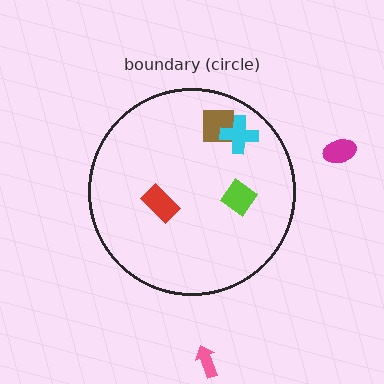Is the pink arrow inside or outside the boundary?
Outside.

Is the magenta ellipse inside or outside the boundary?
Outside.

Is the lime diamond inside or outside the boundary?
Inside.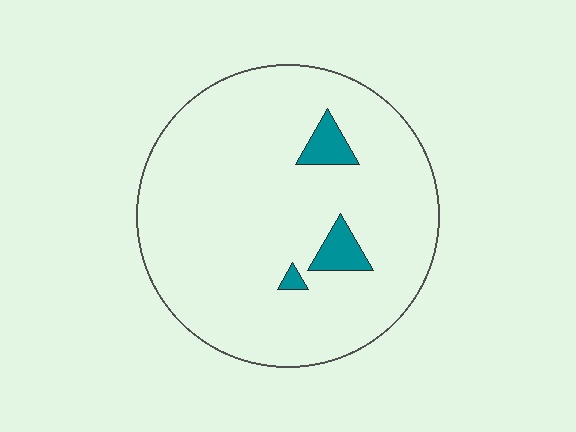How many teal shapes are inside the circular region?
3.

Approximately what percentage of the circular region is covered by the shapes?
Approximately 5%.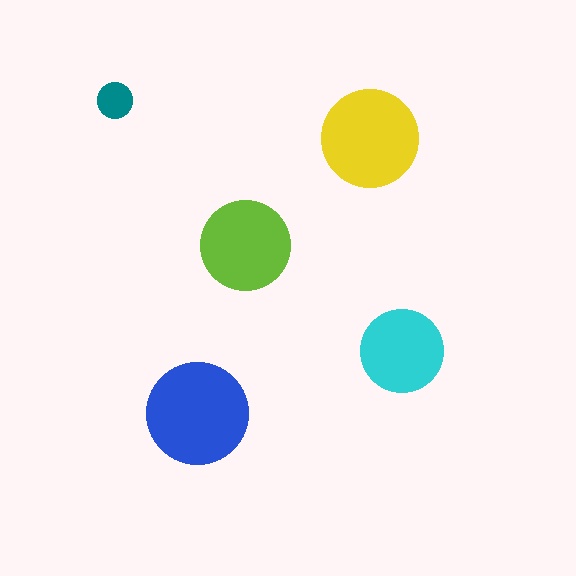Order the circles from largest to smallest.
the blue one, the yellow one, the lime one, the cyan one, the teal one.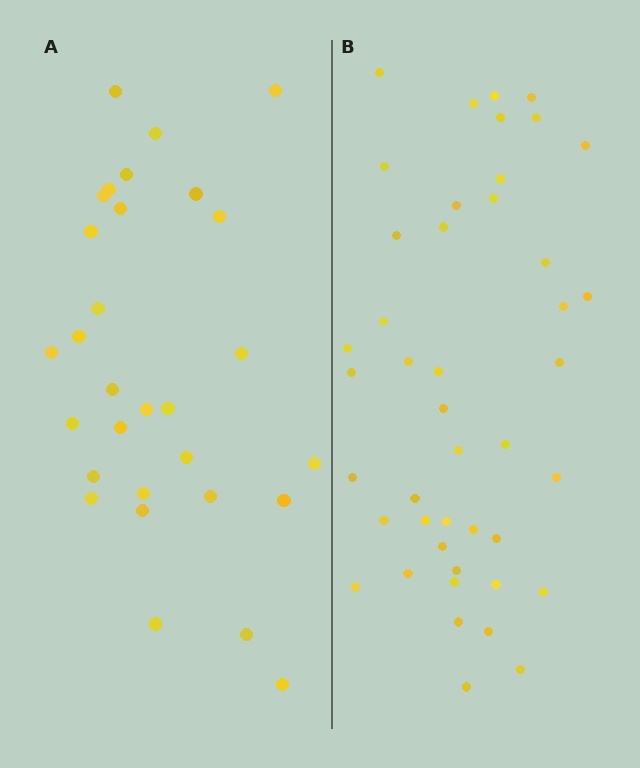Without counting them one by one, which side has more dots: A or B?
Region B (the right region) has more dots.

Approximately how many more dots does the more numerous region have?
Region B has approximately 15 more dots than region A.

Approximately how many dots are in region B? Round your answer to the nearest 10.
About 40 dots. (The exact count is 44, which rounds to 40.)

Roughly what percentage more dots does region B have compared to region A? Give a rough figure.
About 45% more.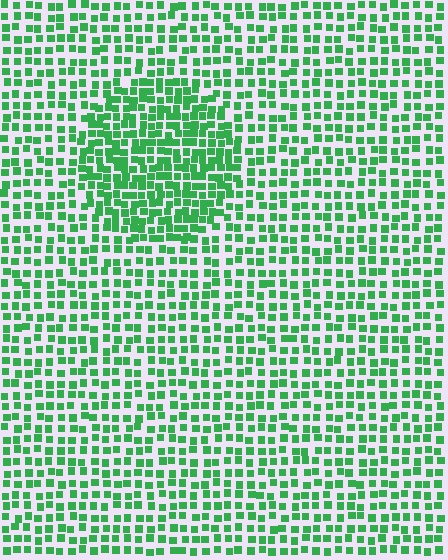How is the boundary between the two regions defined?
The boundary is defined by a change in element density (approximately 1.7x ratio). All elements are the same color, size, and shape.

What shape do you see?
I see a circle.